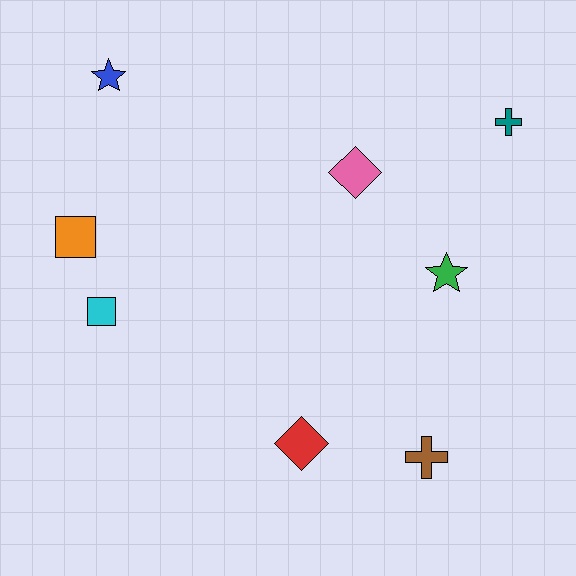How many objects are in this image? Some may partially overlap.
There are 8 objects.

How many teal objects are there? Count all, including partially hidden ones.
There is 1 teal object.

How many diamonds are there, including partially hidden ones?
There are 2 diamonds.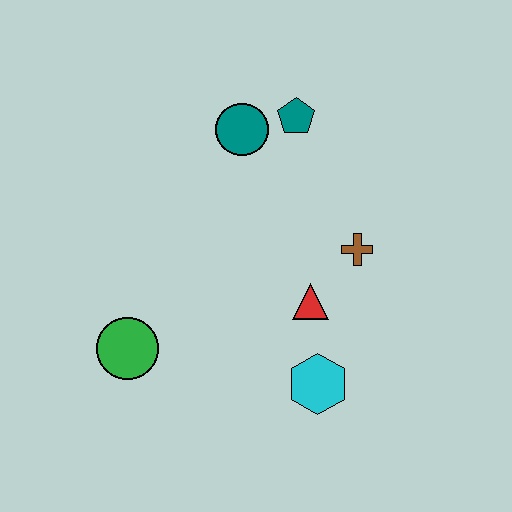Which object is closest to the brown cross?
The red triangle is closest to the brown cross.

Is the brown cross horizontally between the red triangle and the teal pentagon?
No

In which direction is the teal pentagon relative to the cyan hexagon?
The teal pentagon is above the cyan hexagon.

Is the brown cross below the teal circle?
Yes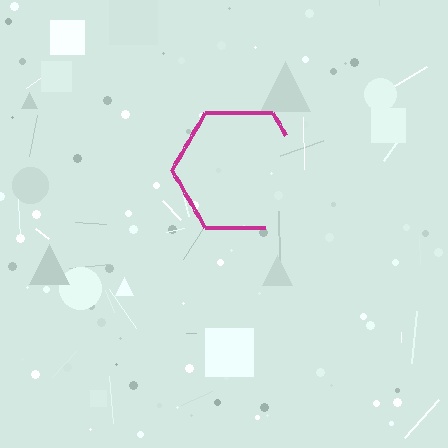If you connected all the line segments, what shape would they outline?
They would outline a hexagon.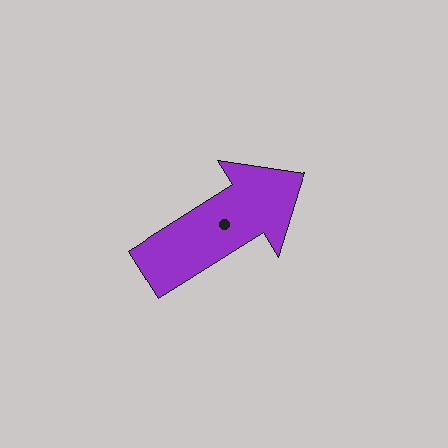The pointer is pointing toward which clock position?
Roughly 2 o'clock.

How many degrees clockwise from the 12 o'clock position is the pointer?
Approximately 58 degrees.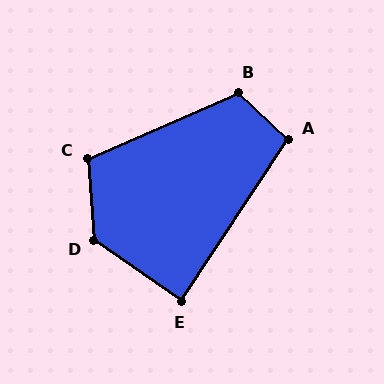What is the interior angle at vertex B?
Approximately 113 degrees (obtuse).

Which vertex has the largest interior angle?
D, at approximately 129 degrees.